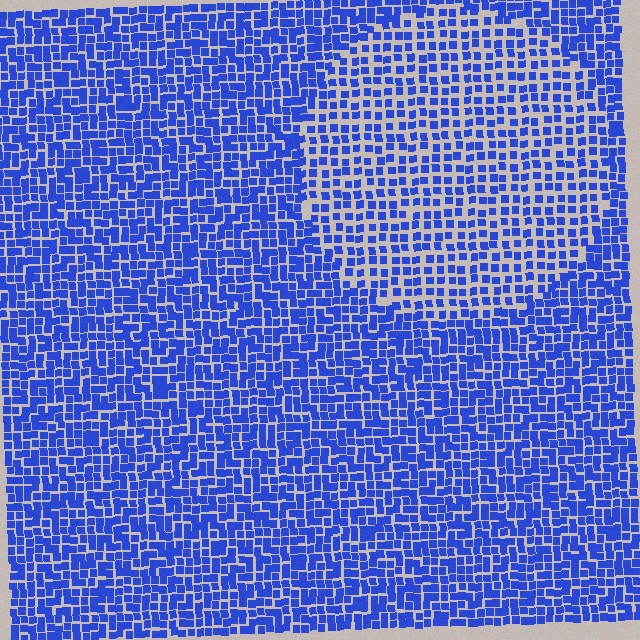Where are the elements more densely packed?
The elements are more densely packed outside the circle boundary.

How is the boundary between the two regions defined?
The boundary is defined by a change in element density (approximately 1.6x ratio). All elements are the same color, size, and shape.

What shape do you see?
I see a circle.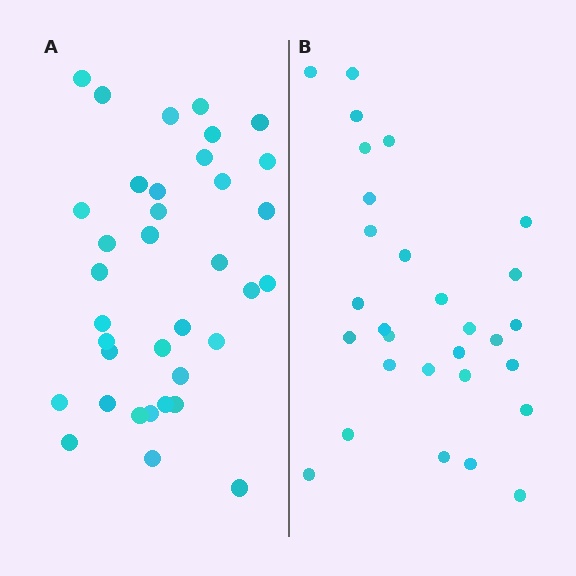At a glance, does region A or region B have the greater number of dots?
Region A (the left region) has more dots.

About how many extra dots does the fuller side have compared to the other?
Region A has roughly 8 or so more dots than region B.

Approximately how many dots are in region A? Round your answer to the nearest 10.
About 40 dots. (The exact count is 36, which rounds to 40.)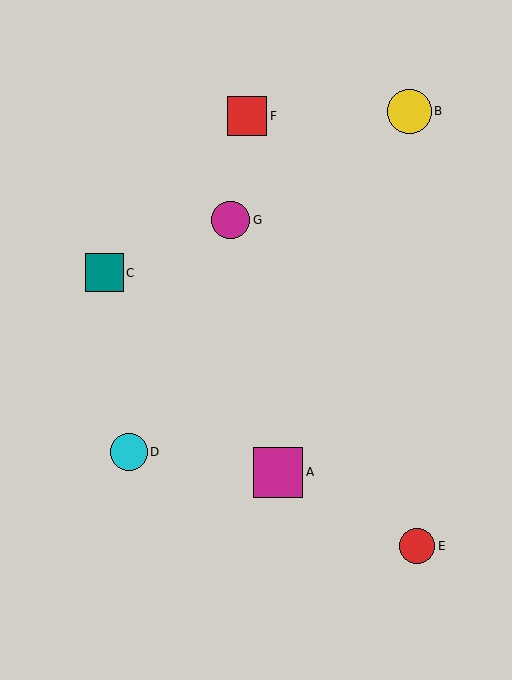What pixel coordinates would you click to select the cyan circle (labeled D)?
Click at (129, 452) to select the cyan circle D.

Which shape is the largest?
The magenta square (labeled A) is the largest.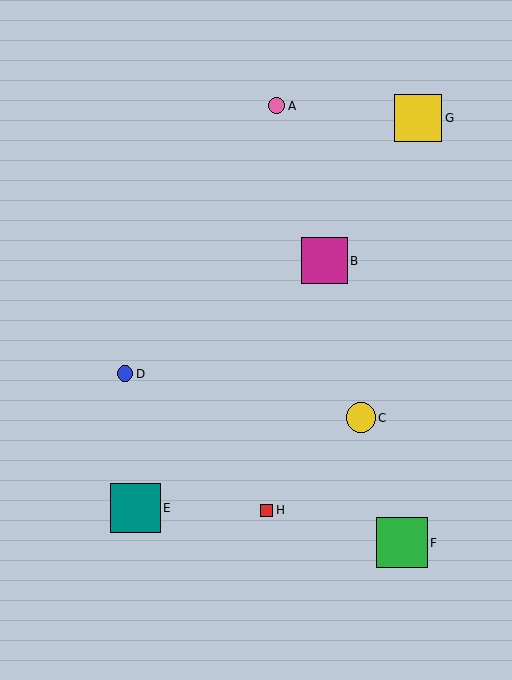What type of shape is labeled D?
Shape D is a blue circle.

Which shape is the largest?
The green square (labeled F) is the largest.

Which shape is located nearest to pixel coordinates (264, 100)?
The pink circle (labeled A) at (276, 106) is nearest to that location.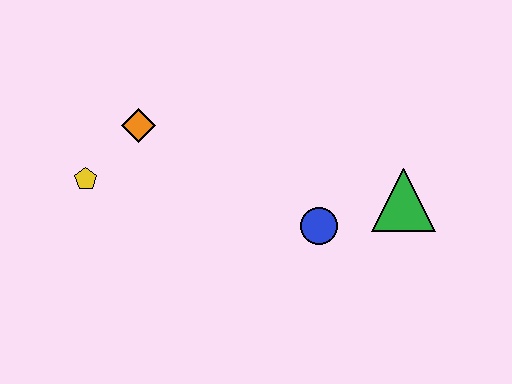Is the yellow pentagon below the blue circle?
No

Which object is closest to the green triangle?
The blue circle is closest to the green triangle.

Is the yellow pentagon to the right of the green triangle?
No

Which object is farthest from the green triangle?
The yellow pentagon is farthest from the green triangle.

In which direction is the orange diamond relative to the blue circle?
The orange diamond is to the left of the blue circle.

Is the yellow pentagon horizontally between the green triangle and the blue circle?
No